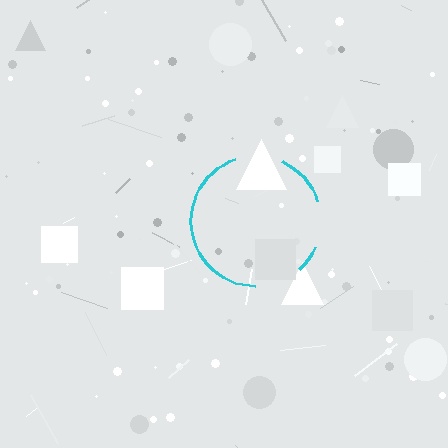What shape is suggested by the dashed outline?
The dashed outline suggests a circle.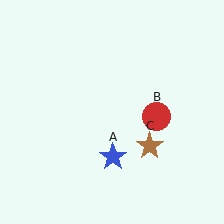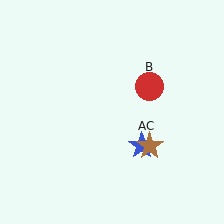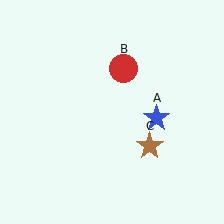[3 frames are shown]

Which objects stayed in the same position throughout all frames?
Brown star (object C) remained stationary.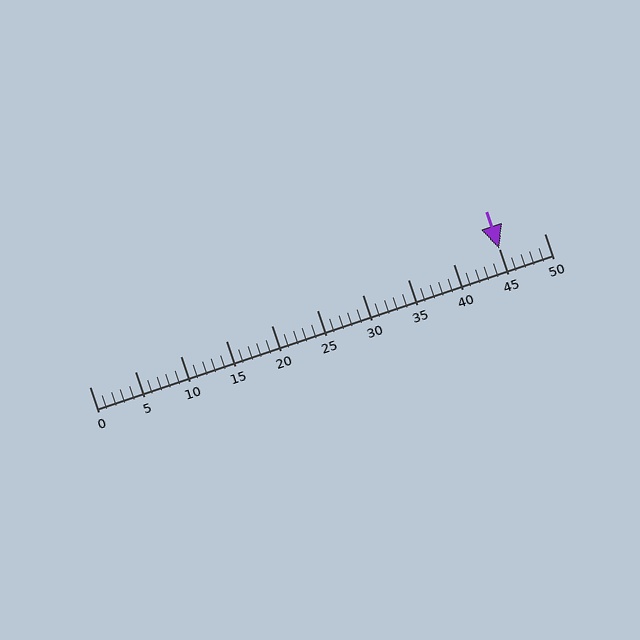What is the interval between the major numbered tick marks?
The major tick marks are spaced 5 units apart.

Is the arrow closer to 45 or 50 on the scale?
The arrow is closer to 45.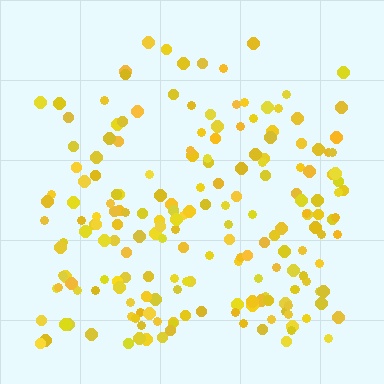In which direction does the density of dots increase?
From top to bottom, with the bottom side densest.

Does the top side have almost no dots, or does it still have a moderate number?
Still a moderate number, just noticeably fewer than the bottom.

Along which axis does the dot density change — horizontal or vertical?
Vertical.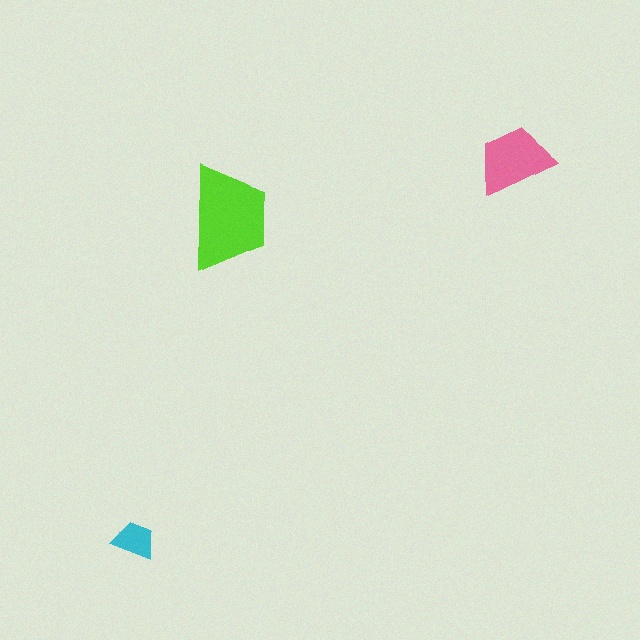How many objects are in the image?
There are 3 objects in the image.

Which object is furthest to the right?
The pink trapezoid is rightmost.